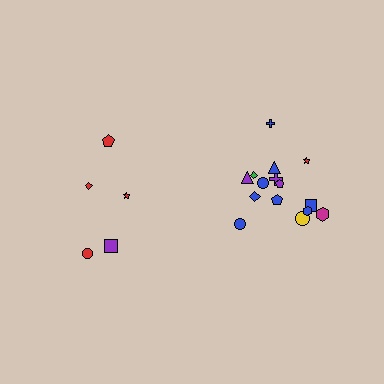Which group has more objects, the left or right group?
The right group.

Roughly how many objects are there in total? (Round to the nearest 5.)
Roughly 20 objects in total.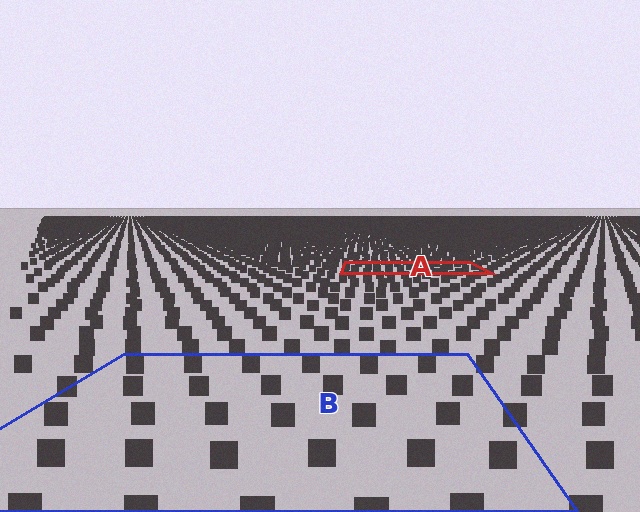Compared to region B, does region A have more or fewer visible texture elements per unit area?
Region A has more texture elements per unit area — they are packed more densely because it is farther away.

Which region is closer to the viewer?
Region B is closer. The texture elements there are larger and more spread out.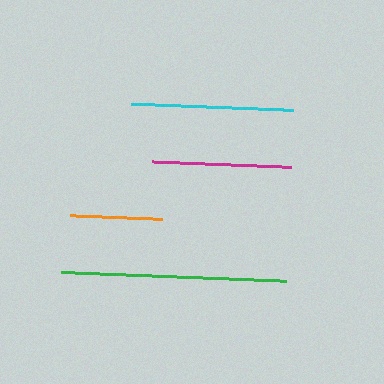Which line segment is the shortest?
The orange line is the shortest at approximately 92 pixels.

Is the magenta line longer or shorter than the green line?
The green line is longer than the magenta line.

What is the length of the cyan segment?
The cyan segment is approximately 162 pixels long.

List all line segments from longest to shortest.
From longest to shortest: green, cyan, magenta, orange.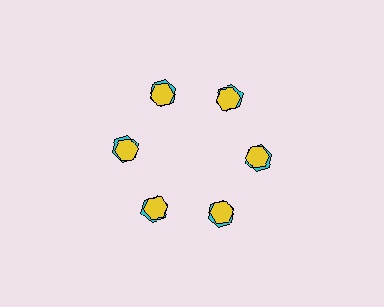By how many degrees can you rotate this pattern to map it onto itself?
The pattern maps onto itself every 60 degrees of rotation.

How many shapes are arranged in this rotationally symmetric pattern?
There are 18 shapes, arranged in 6 groups of 3.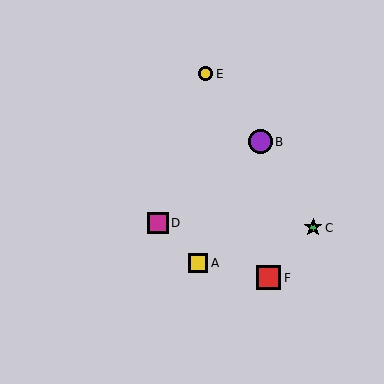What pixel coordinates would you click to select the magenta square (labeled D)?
Click at (158, 223) to select the magenta square D.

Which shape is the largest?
The red square (labeled F) is the largest.